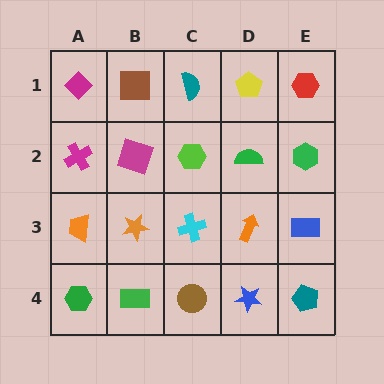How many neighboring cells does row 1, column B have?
3.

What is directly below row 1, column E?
A green hexagon.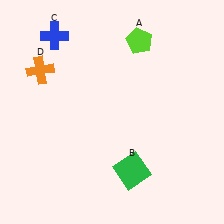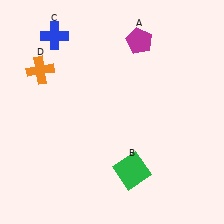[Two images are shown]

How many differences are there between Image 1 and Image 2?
There is 1 difference between the two images.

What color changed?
The pentagon (A) changed from lime in Image 1 to magenta in Image 2.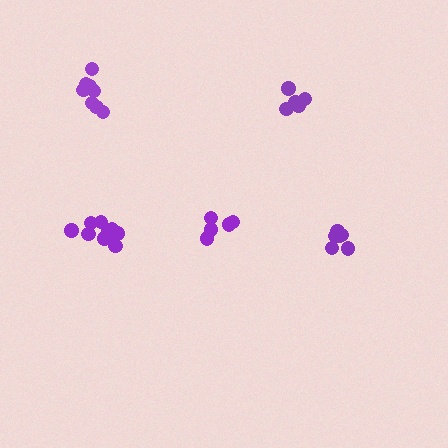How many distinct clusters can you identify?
There are 5 distinct clusters.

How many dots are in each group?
Group 1: 10 dots, Group 2: 5 dots, Group 3: 8 dots, Group 4: 6 dots, Group 5: 6 dots (35 total).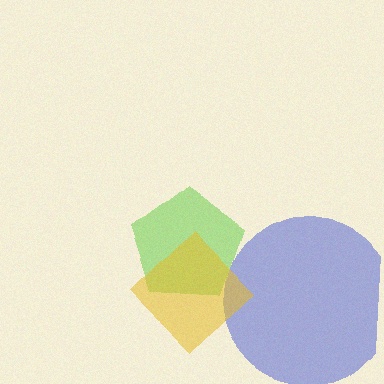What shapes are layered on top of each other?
The layered shapes are: a lime pentagon, a blue circle, a yellow diamond.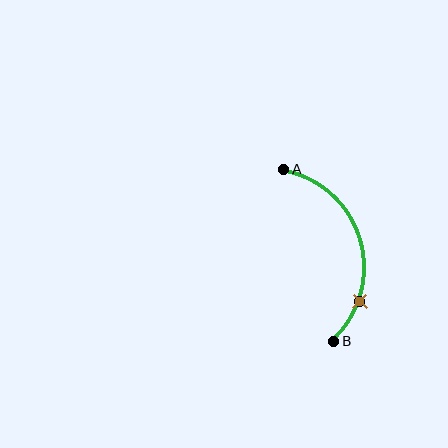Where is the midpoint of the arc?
The arc midpoint is the point on the curve farthest from the straight line joining A and B. It sits to the right of that line.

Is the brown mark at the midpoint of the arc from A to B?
No. The brown mark lies on the arc but is closer to endpoint B. The arc midpoint would be at the point on the curve equidistant along the arc from both A and B.